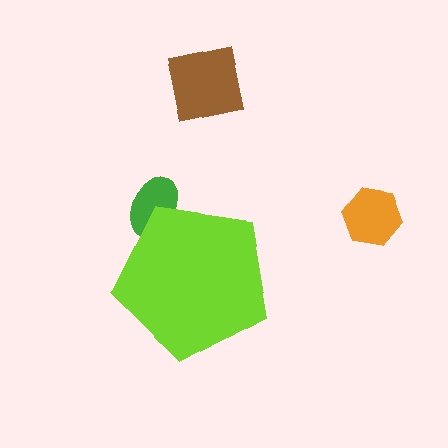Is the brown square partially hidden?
No, the brown square is fully visible.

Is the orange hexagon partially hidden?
No, the orange hexagon is fully visible.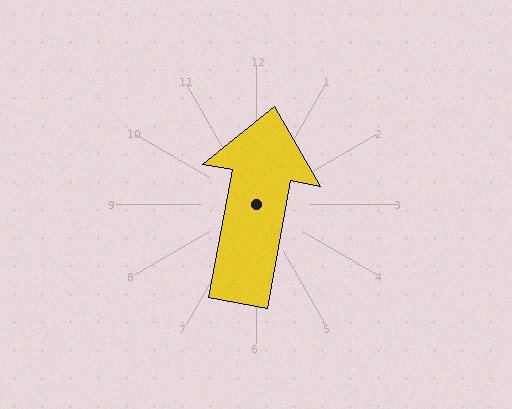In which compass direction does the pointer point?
North.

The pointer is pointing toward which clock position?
Roughly 12 o'clock.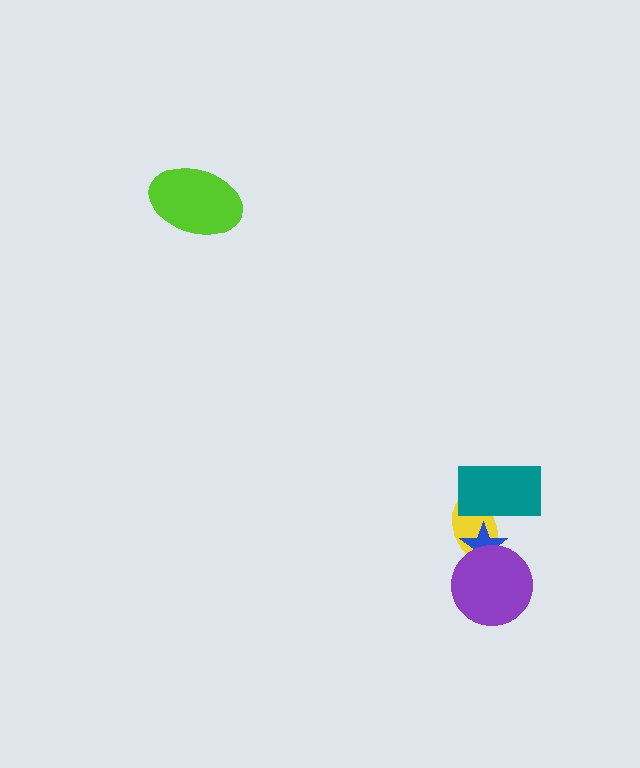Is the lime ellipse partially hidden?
No, no other shape covers it.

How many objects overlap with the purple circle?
2 objects overlap with the purple circle.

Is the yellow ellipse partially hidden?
Yes, it is partially covered by another shape.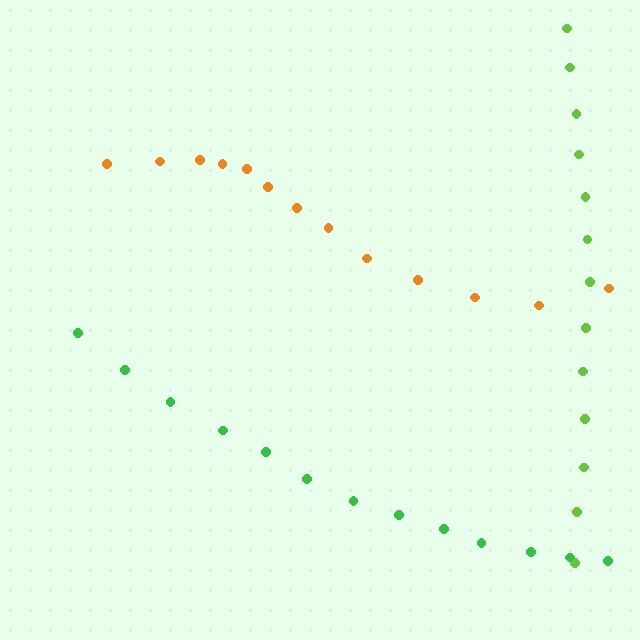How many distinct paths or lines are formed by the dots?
There are 3 distinct paths.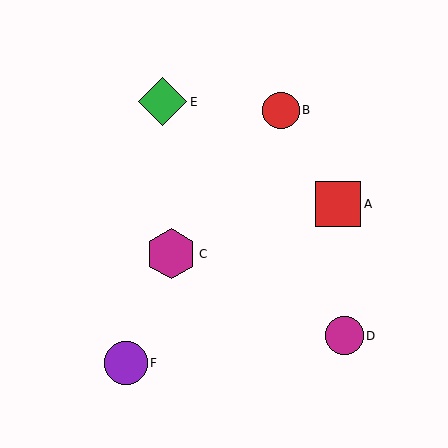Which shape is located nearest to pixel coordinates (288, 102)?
The red circle (labeled B) at (281, 110) is nearest to that location.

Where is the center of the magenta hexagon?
The center of the magenta hexagon is at (171, 254).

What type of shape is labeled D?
Shape D is a magenta circle.